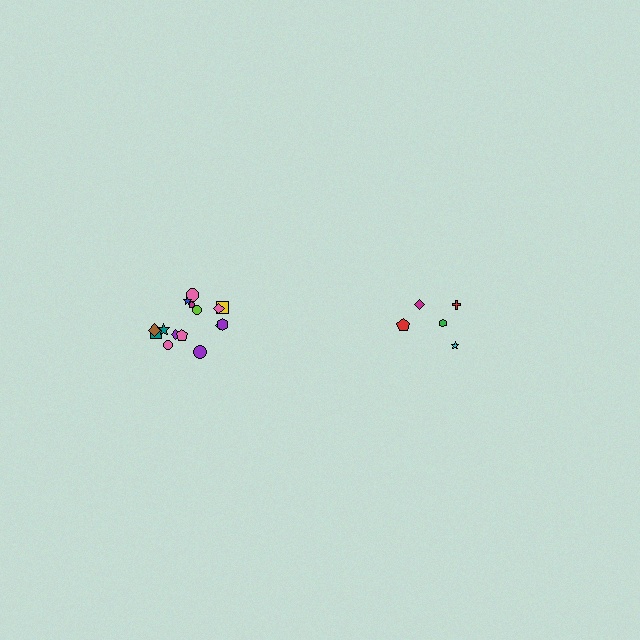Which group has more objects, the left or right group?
The left group.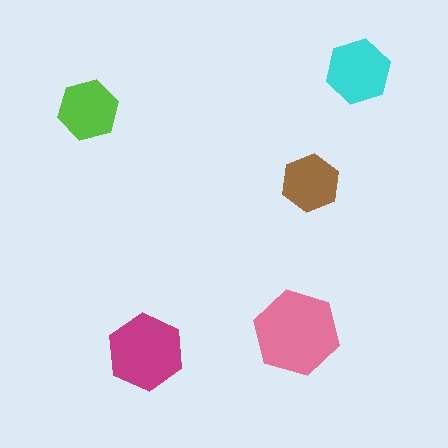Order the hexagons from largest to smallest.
the pink one, the magenta one, the cyan one, the lime one, the brown one.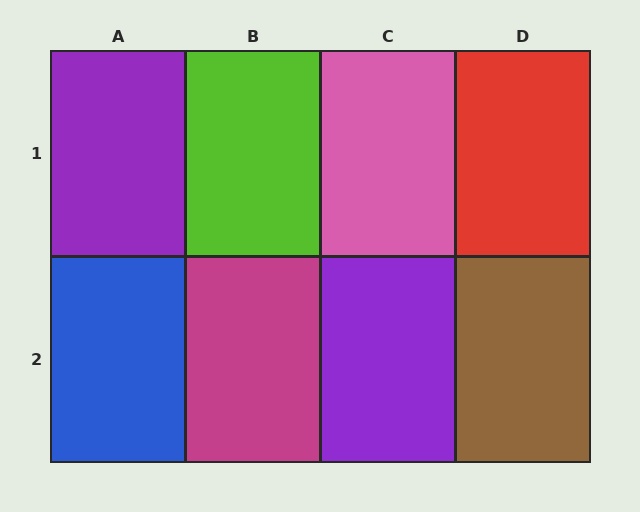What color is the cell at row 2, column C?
Purple.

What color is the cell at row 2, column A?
Blue.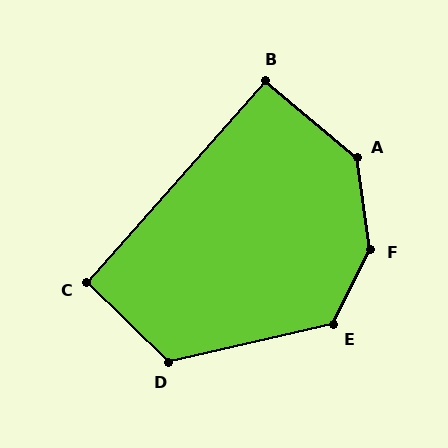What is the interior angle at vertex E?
Approximately 129 degrees (obtuse).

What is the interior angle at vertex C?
Approximately 93 degrees (approximately right).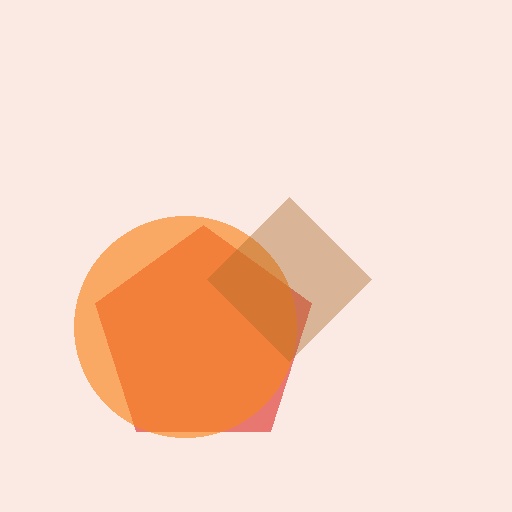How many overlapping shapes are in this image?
There are 3 overlapping shapes in the image.